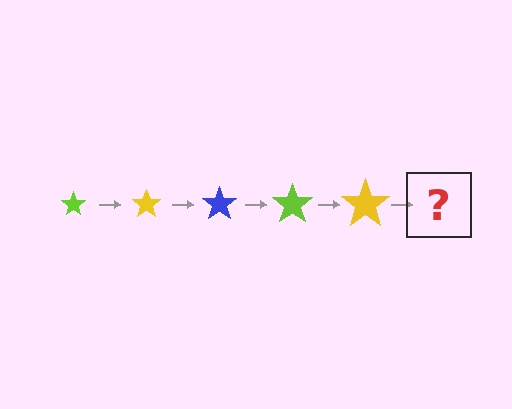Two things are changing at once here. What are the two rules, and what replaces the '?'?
The two rules are that the star grows larger each step and the color cycles through lime, yellow, and blue. The '?' should be a blue star, larger than the previous one.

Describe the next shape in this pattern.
It should be a blue star, larger than the previous one.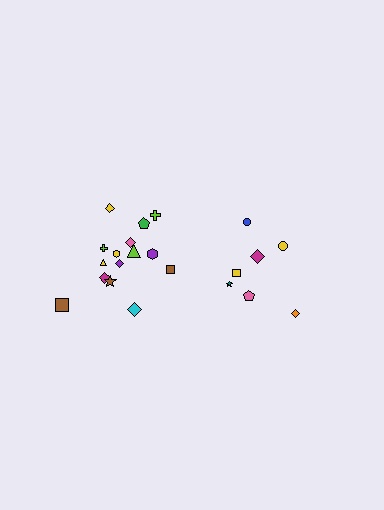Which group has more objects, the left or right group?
The left group.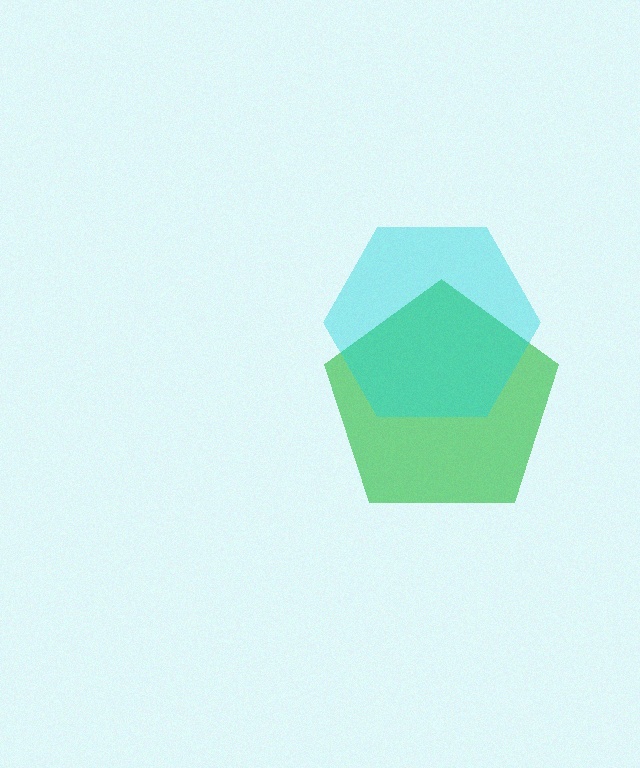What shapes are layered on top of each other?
The layered shapes are: a green pentagon, a cyan hexagon.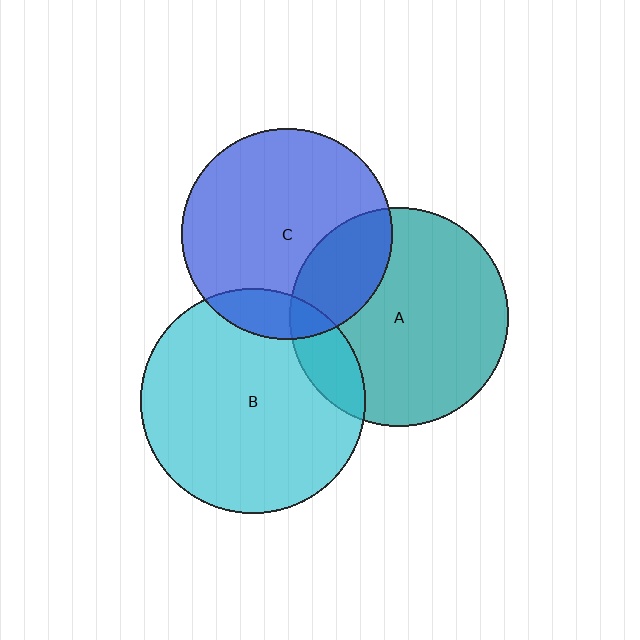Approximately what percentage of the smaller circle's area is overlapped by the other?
Approximately 15%.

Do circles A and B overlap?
Yes.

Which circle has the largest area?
Circle B (cyan).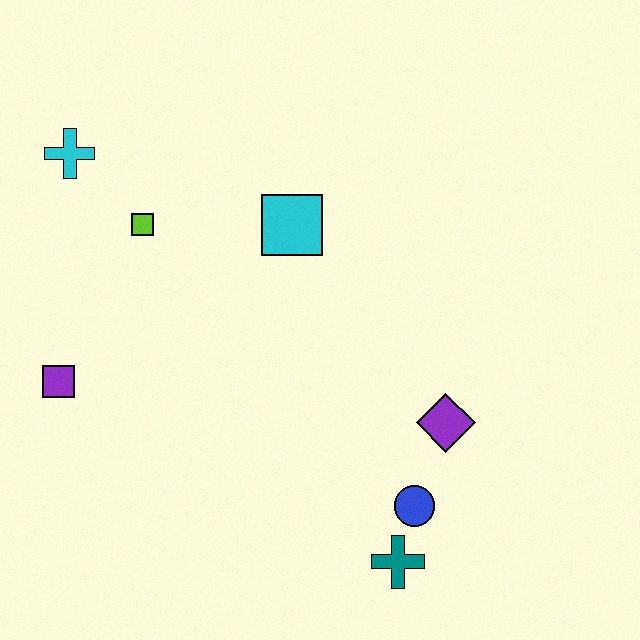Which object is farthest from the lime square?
The teal cross is farthest from the lime square.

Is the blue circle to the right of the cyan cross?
Yes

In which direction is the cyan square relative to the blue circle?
The cyan square is above the blue circle.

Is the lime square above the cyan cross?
No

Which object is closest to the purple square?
The lime square is closest to the purple square.